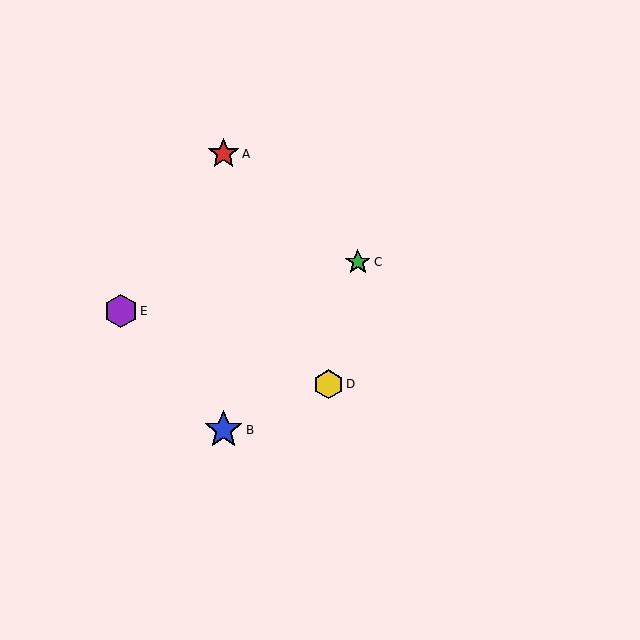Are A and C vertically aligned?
No, A is at x≈224 and C is at x≈358.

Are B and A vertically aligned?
Yes, both are at x≈224.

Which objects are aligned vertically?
Objects A, B are aligned vertically.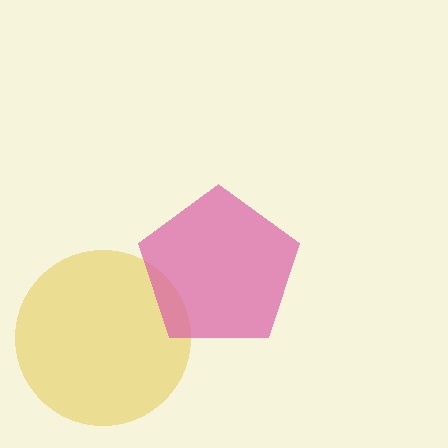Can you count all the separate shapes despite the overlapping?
Yes, there are 2 separate shapes.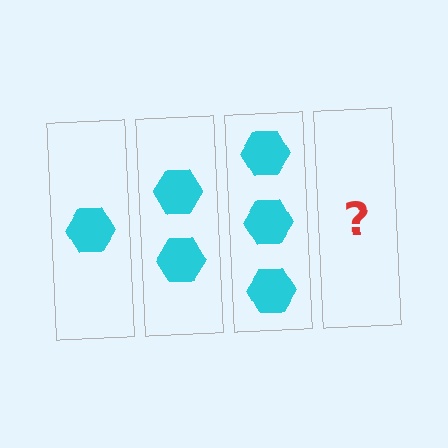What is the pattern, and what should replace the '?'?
The pattern is that each step adds one more hexagon. The '?' should be 4 hexagons.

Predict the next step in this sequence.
The next step is 4 hexagons.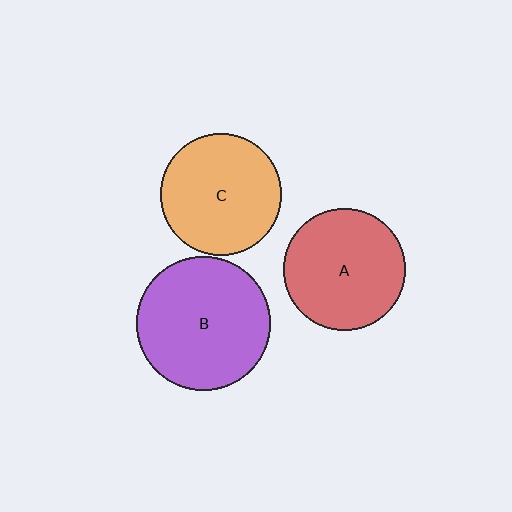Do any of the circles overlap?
No, none of the circles overlap.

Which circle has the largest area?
Circle B (purple).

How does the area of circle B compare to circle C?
Approximately 1.2 times.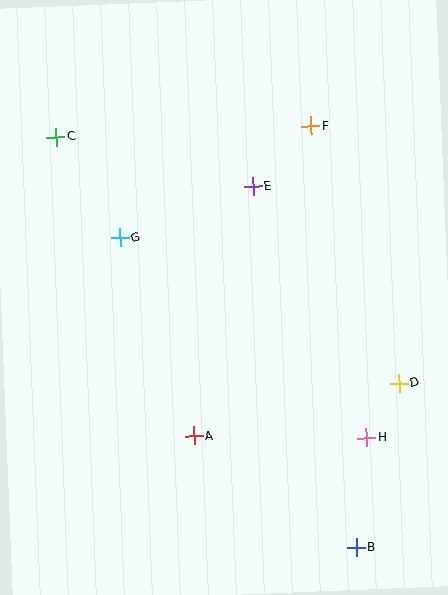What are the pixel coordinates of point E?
Point E is at (253, 187).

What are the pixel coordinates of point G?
Point G is at (120, 238).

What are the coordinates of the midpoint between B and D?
The midpoint between B and D is at (378, 465).